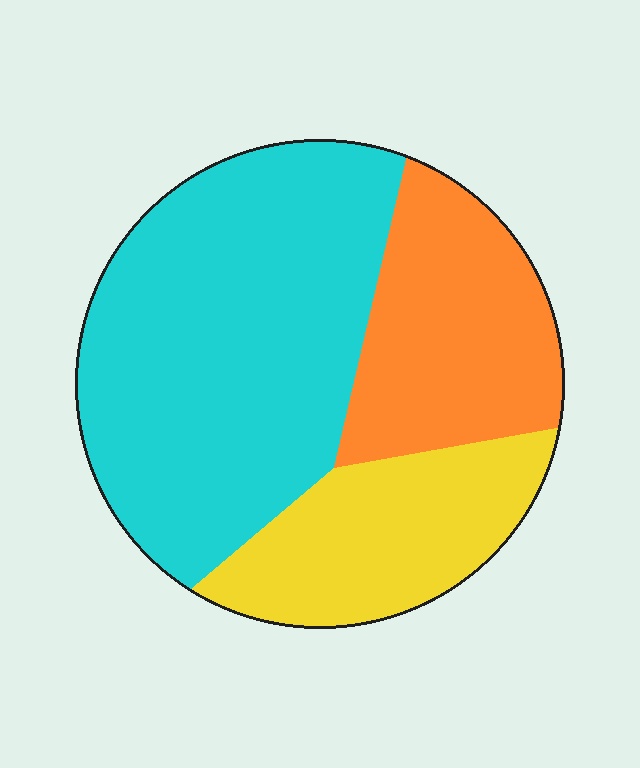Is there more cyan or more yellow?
Cyan.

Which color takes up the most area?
Cyan, at roughly 55%.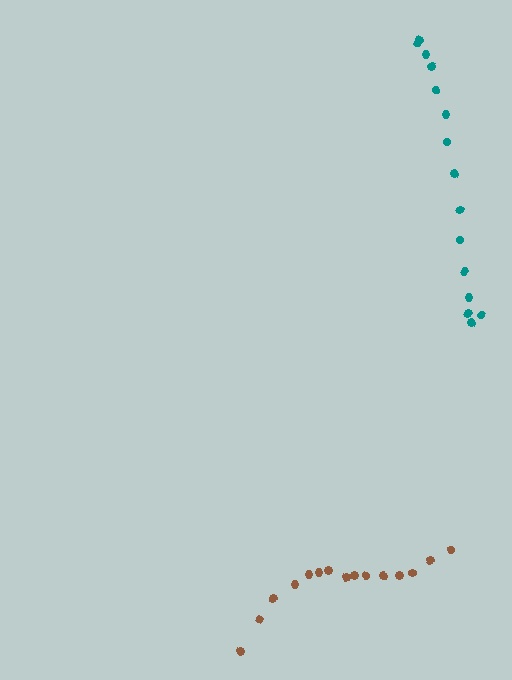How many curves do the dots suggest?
There are 2 distinct paths.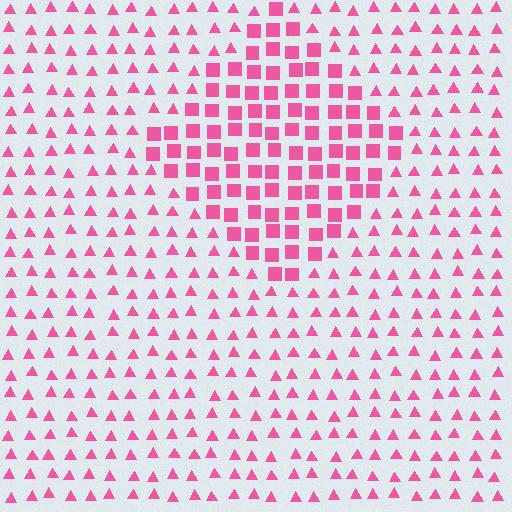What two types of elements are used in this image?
The image uses squares inside the diamond region and triangles outside it.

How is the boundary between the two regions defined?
The boundary is defined by a change in element shape: squares inside vs. triangles outside. All elements share the same color and spacing.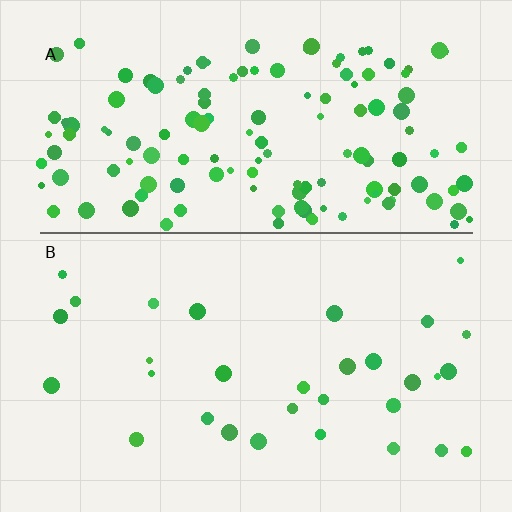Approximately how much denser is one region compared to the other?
Approximately 4.5× — region A over region B.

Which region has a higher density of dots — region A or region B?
A (the top).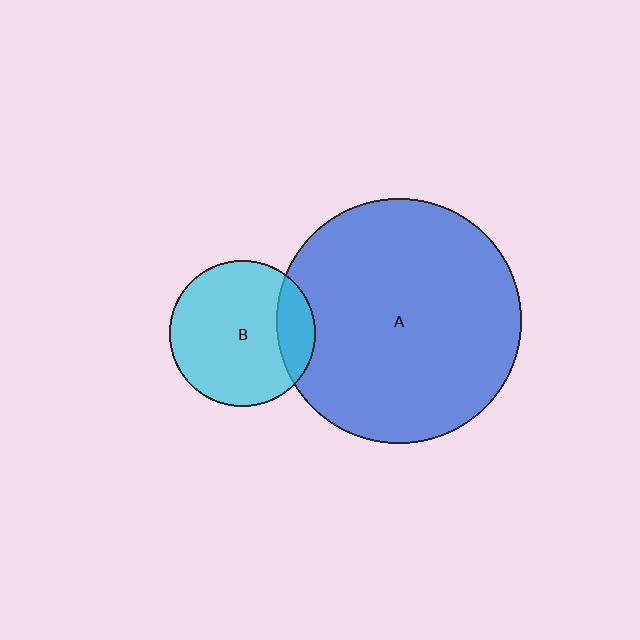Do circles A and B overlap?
Yes.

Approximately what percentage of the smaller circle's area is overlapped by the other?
Approximately 15%.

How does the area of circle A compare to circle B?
Approximately 2.8 times.